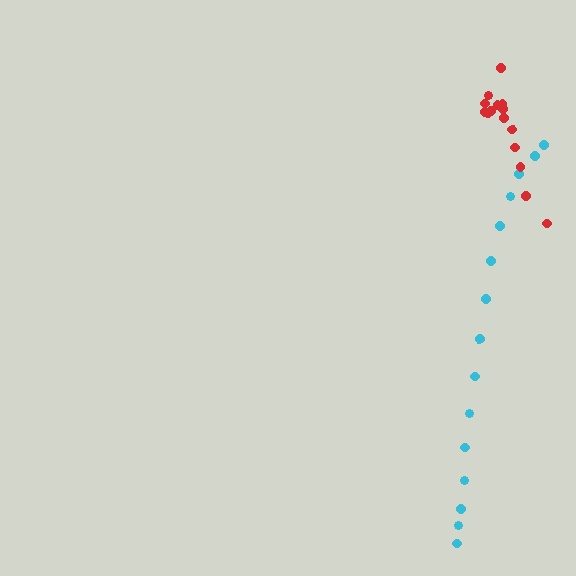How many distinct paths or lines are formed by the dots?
There are 2 distinct paths.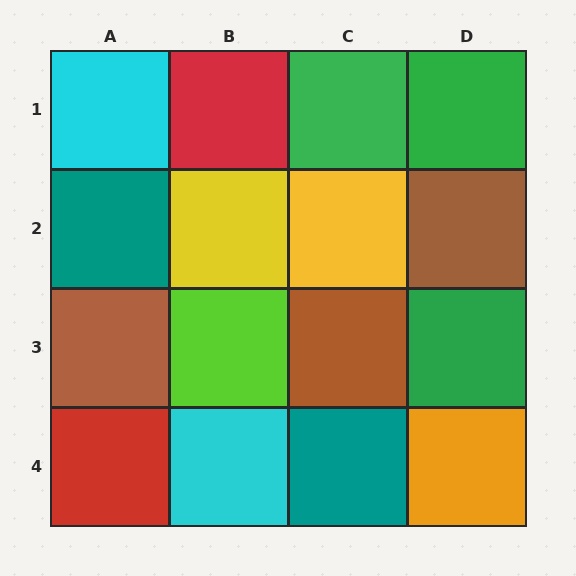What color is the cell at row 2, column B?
Yellow.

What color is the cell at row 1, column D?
Green.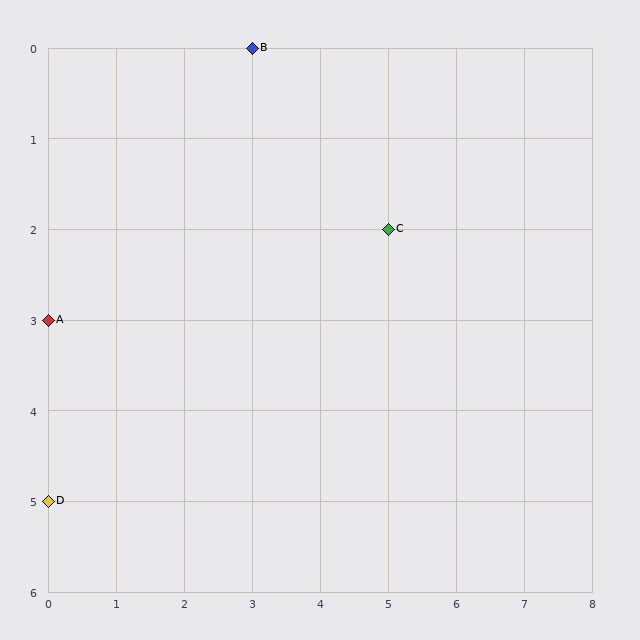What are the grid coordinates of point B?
Point B is at grid coordinates (3, 0).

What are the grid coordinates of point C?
Point C is at grid coordinates (5, 2).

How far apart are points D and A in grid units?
Points D and A are 2 rows apart.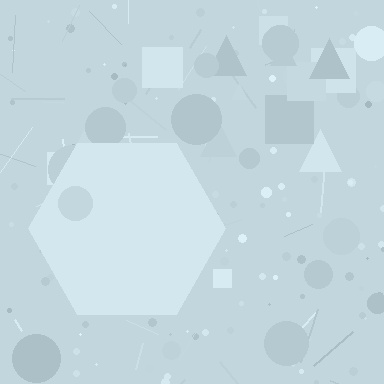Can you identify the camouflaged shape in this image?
The camouflaged shape is a hexagon.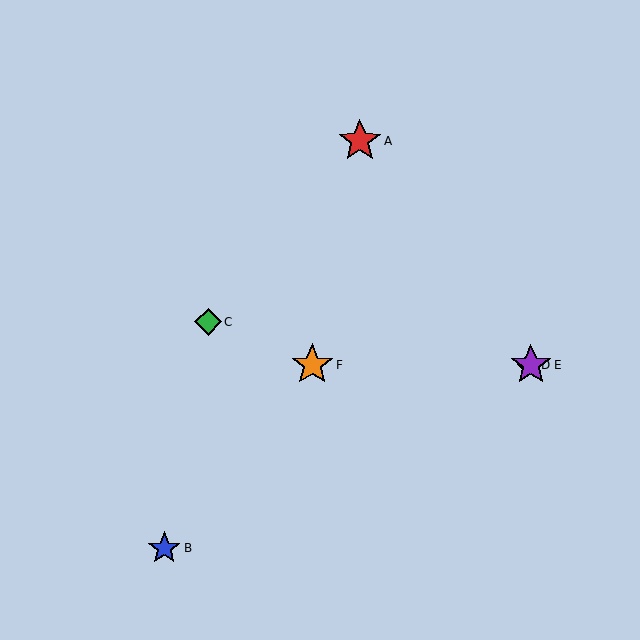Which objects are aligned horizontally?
Objects D, E, F are aligned horizontally.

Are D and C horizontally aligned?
No, D is at y≈365 and C is at y≈322.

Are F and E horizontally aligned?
Yes, both are at y≈365.